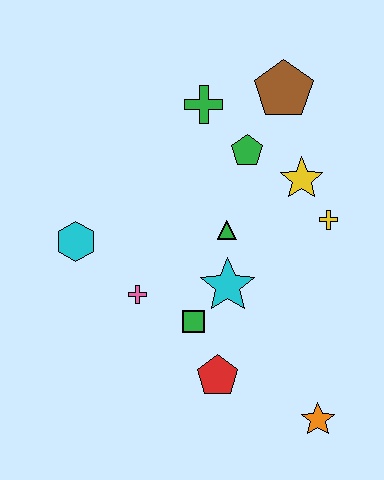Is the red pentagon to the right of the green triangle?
No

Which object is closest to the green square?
The cyan star is closest to the green square.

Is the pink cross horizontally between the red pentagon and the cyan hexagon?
Yes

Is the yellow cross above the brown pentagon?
No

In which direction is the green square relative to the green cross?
The green square is below the green cross.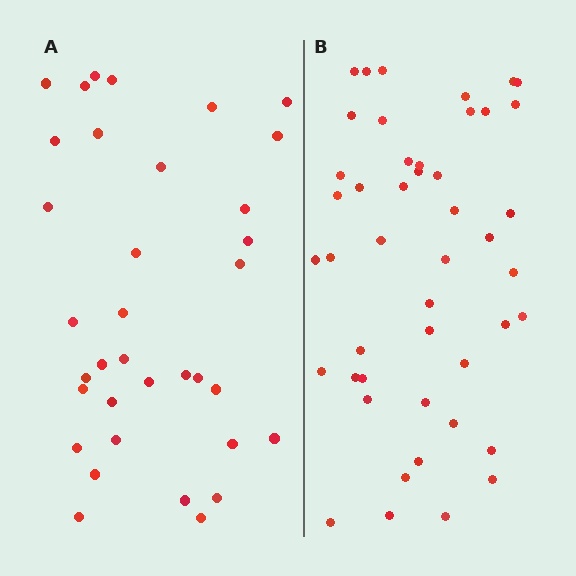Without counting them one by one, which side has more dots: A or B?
Region B (the right region) has more dots.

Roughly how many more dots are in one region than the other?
Region B has roughly 12 or so more dots than region A.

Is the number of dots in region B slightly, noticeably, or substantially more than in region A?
Region B has noticeably more, but not dramatically so. The ratio is roughly 1.3 to 1.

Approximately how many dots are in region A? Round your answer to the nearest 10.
About 40 dots. (The exact count is 35, which rounds to 40.)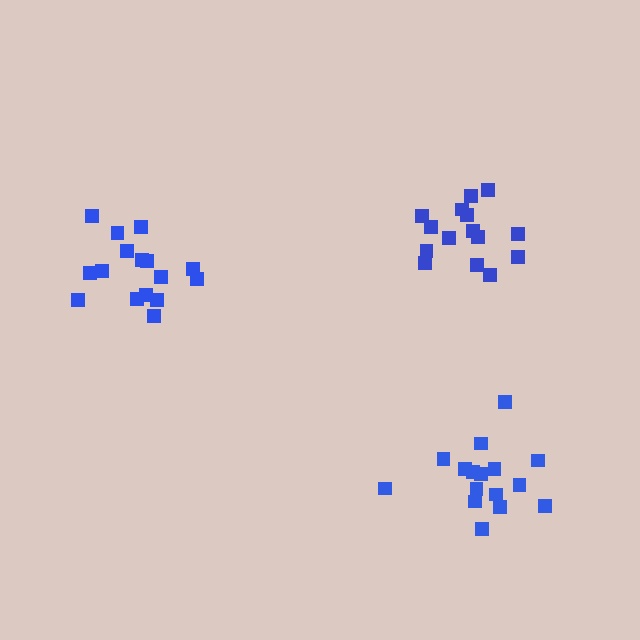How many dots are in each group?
Group 1: 16 dots, Group 2: 15 dots, Group 3: 16 dots (47 total).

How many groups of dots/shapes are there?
There are 3 groups.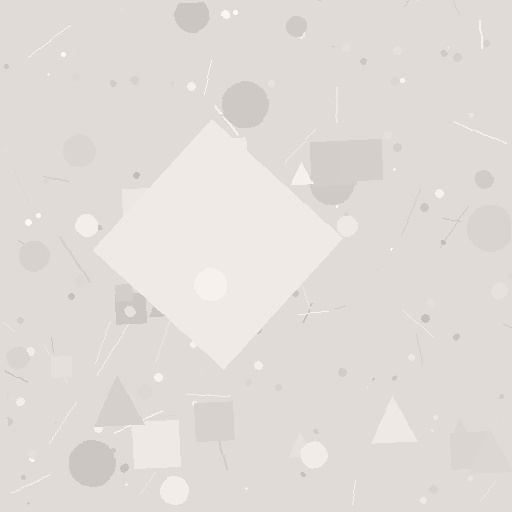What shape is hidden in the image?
A diamond is hidden in the image.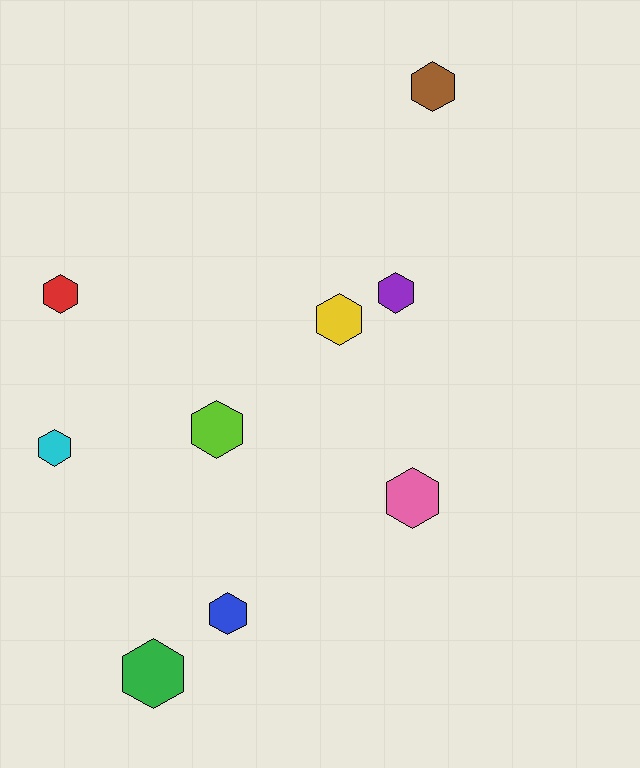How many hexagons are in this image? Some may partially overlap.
There are 9 hexagons.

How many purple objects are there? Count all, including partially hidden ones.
There is 1 purple object.